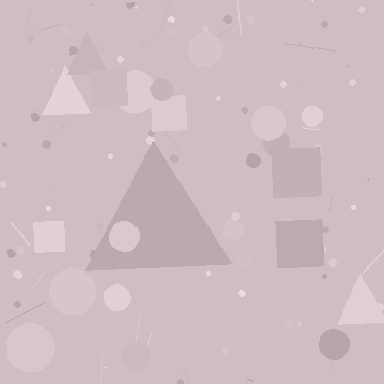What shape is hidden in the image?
A triangle is hidden in the image.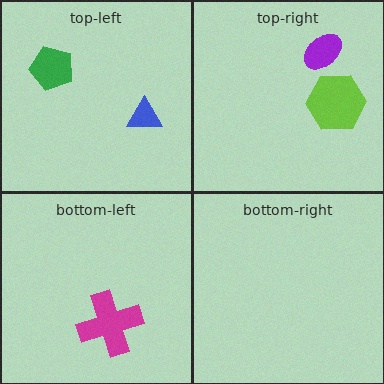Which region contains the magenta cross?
The bottom-left region.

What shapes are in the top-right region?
The lime hexagon, the purple ellipse.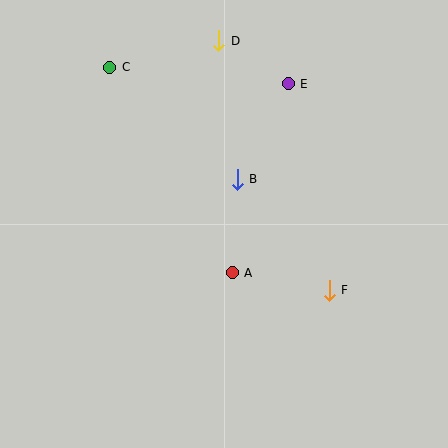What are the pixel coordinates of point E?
Point E is at (288, 84).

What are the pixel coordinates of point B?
Point B is at (237, 179).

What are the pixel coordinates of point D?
Point D is at (219, 41).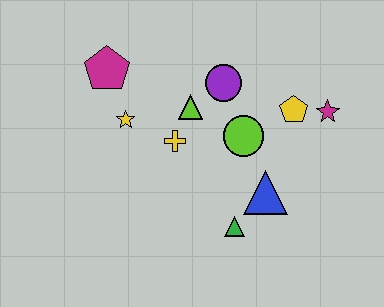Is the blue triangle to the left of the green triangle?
No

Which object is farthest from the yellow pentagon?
The magenta pentagon is farthest from the yellow pentagon.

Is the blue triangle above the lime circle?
No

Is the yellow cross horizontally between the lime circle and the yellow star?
Yes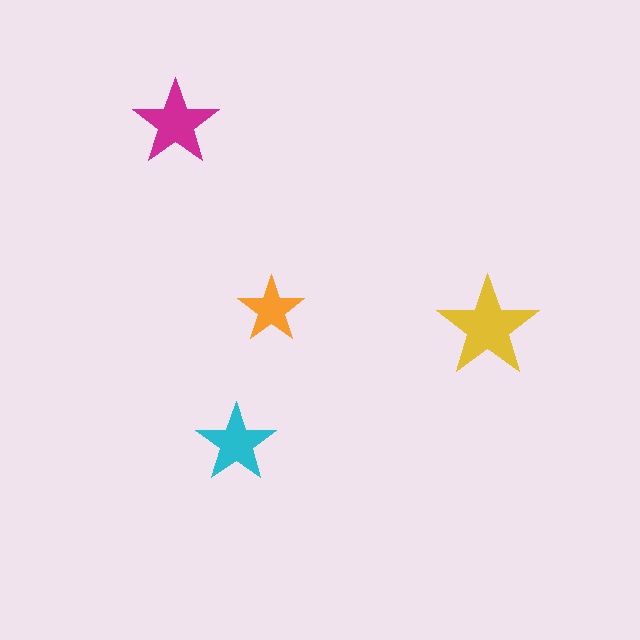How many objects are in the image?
There are 4 objects in the image.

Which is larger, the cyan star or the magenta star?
The magenta one.